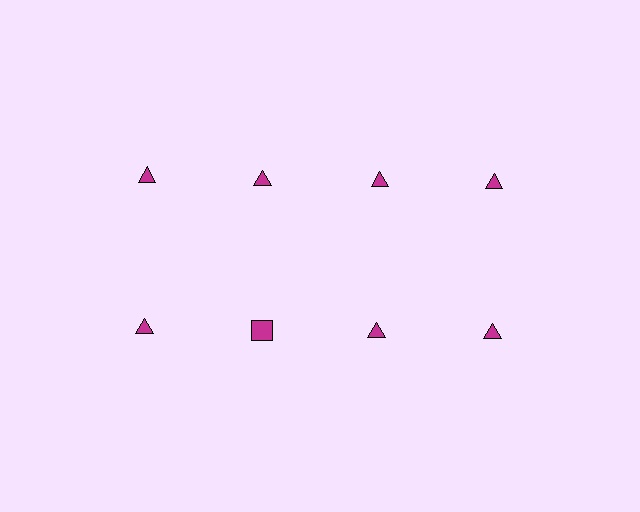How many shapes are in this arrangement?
There are 8 shapes arranged in a grid pattern.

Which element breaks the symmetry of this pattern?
The magenta square in the second row, second from left column breaks the symmetry. All other shapes are magenta triangles.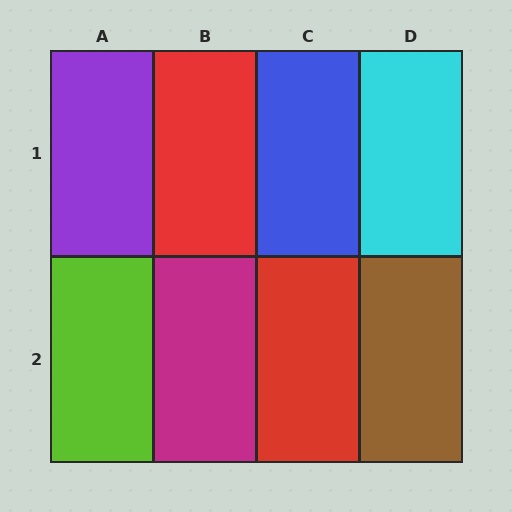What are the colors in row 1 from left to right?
Purple, red, blue, cyan.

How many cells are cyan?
1 cell is cyan.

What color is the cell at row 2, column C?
Red.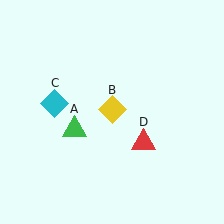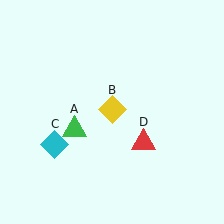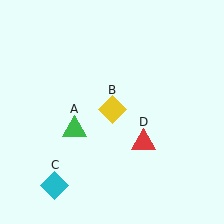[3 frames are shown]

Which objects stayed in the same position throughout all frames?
Green triangle (object A) and yellow diamond (object B) and red triangle (object D) remained stationary.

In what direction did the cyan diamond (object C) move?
The cyan diamond (object C) moved down.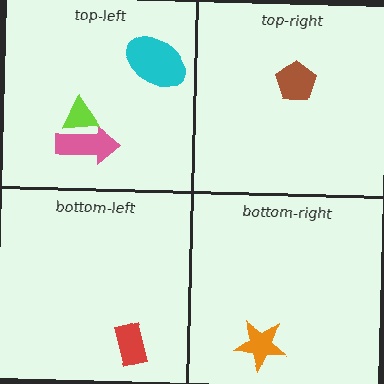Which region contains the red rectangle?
The bottom-left region.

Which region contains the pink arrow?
The top-left region.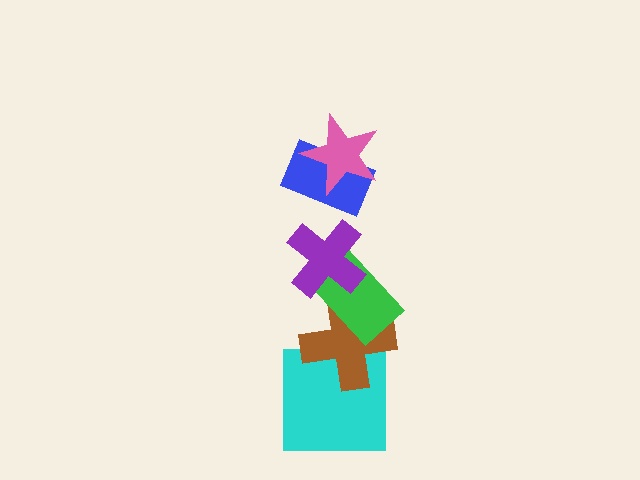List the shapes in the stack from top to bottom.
From top to bottom: the pink star, the blue rectangle, the purple cross, the green rectangle, the brown cross, the cyan square.